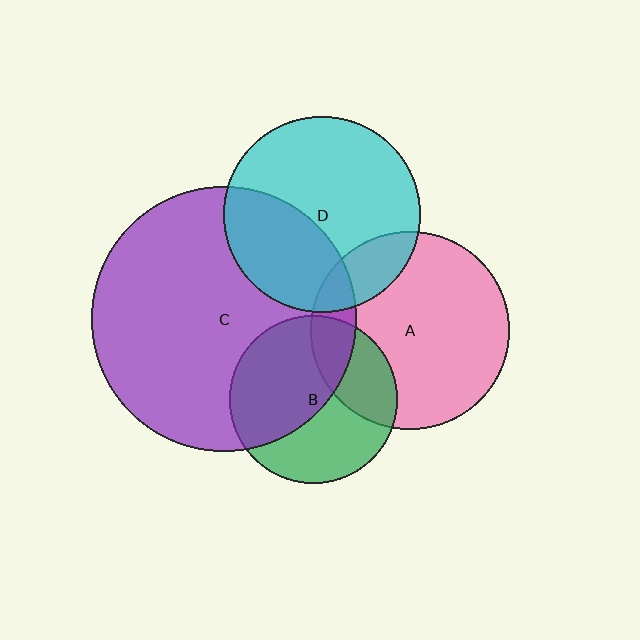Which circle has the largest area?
Circle C (purple).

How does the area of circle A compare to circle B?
Approximately 1.4 times.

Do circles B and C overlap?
Yes.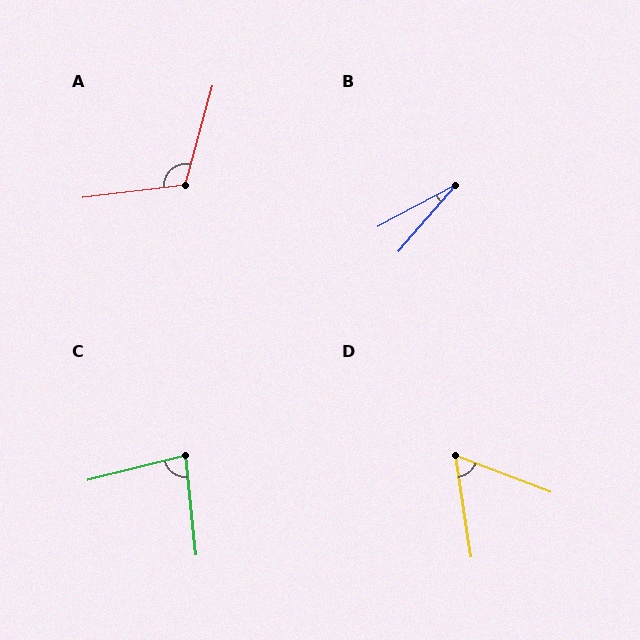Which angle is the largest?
A, at approximately 112 degrees.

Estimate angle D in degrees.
Approximately 60 degrees.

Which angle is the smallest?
B, at approximately 21 degrees.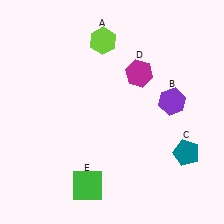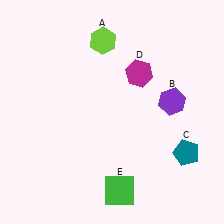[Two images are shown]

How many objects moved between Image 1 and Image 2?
1 object moved between the two images.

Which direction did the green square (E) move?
The green square (E) moved right.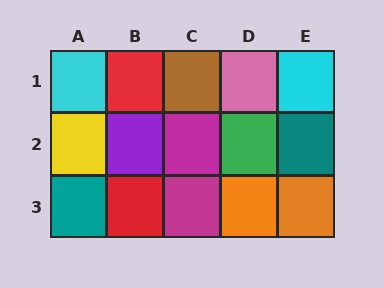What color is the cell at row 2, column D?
Green.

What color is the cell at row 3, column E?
Orange.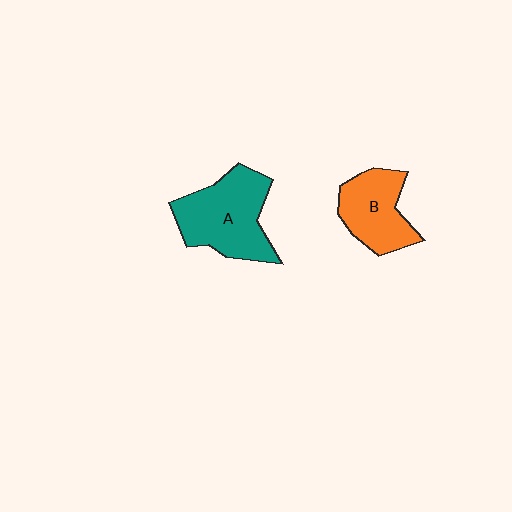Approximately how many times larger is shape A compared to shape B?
Approximately 1.4 times.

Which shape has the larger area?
Shape A (teal).